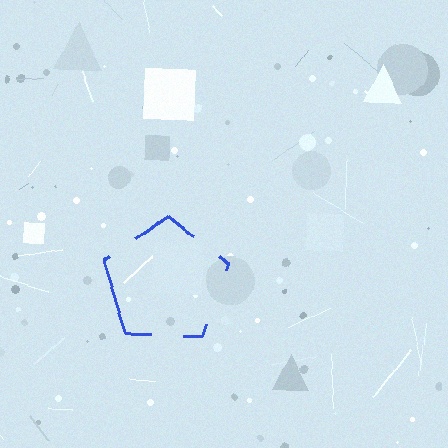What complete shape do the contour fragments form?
The contour fragments form a pentagon.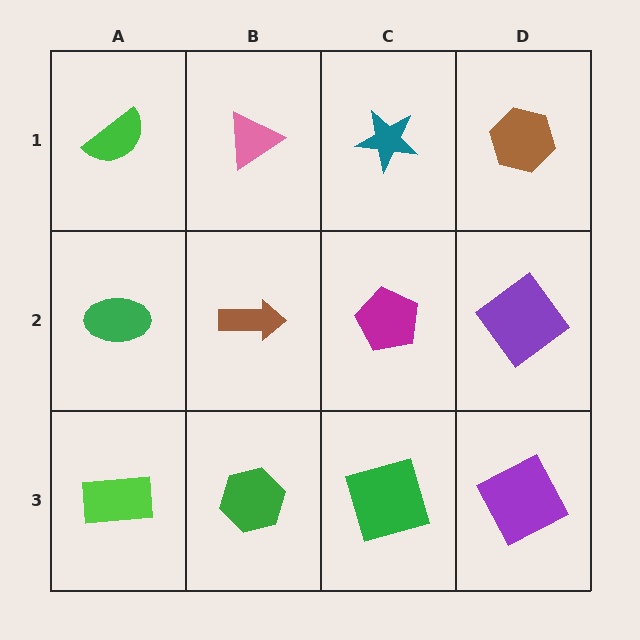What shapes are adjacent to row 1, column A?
A green ellipse (row 2, column A), a pink triangle (row 1, column B).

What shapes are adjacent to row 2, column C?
A teal star (row 1, column C), a green square (row 3, column C), a brown arrow (row 2, column B), a purple diamond (row 2, column D).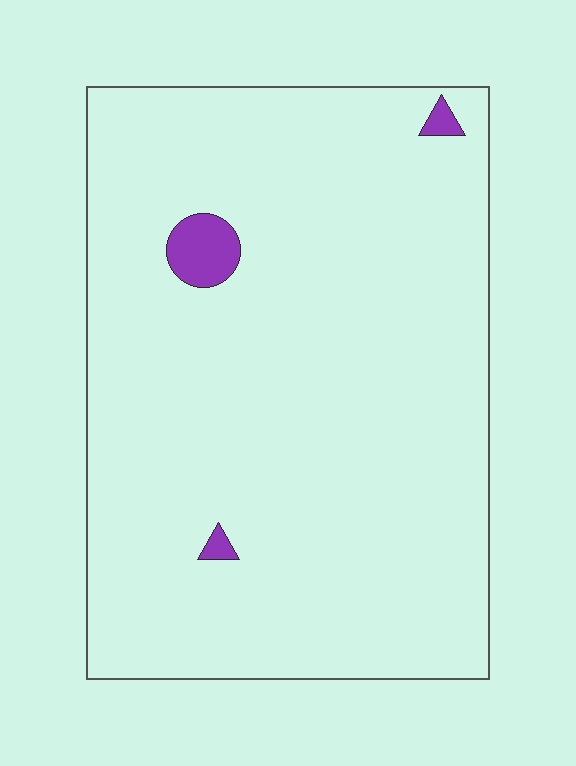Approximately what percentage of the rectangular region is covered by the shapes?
Approximately 5%.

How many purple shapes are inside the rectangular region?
3.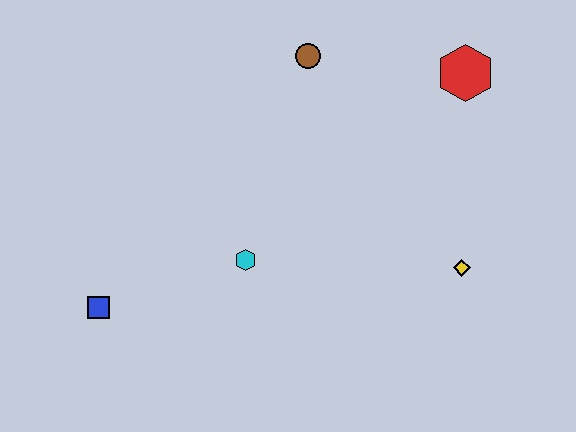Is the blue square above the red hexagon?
No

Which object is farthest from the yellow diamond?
The blue square is farthest from the yellow diamond.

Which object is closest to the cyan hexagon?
The blue square is closest to the cyan hexagon.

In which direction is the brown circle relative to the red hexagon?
The brown circle is to the left of the red hexagon.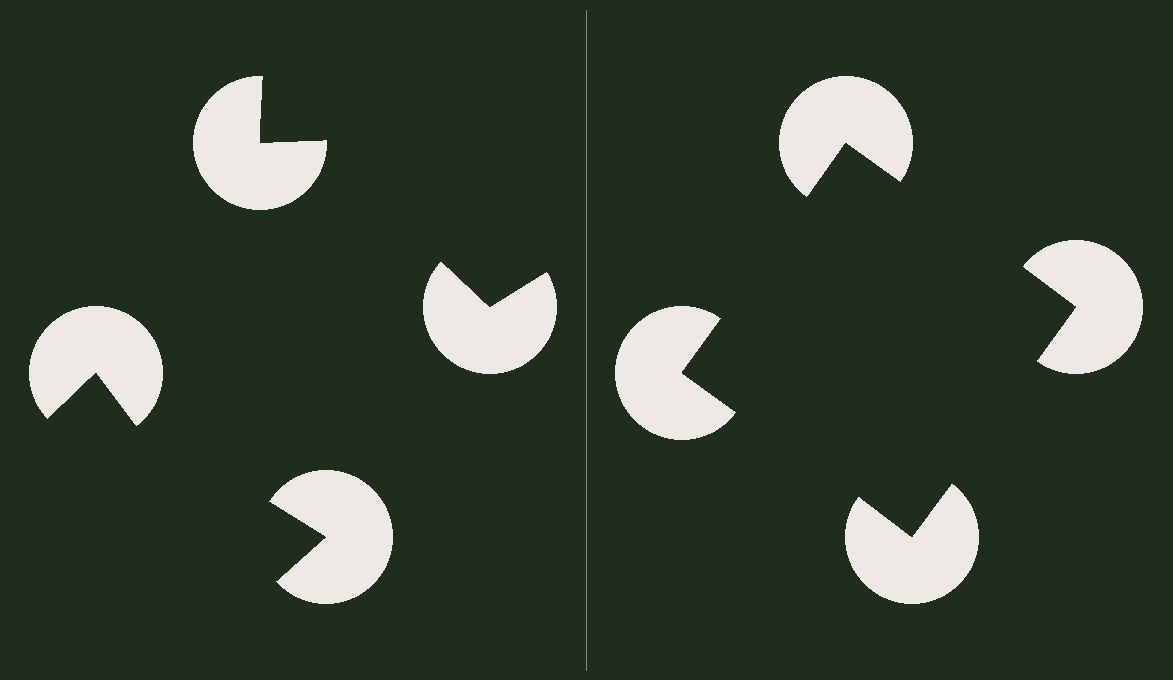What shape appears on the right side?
An illusory square.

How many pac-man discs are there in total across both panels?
8 — 4 on each side.